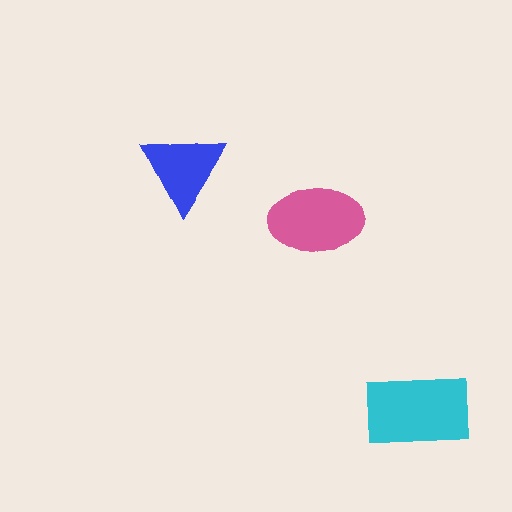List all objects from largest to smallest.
The cyan rectangle, the pink ellipse, the blue triangle.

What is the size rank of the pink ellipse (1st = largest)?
2nd.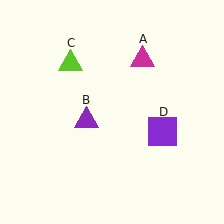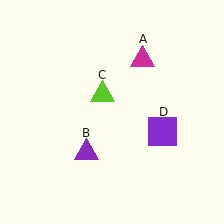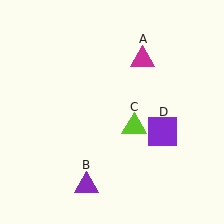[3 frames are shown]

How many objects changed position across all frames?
2 objects changed position: purple triangle (object B), lime triangle (object C).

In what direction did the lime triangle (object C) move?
The lime triangle (object C) moved down and to the right.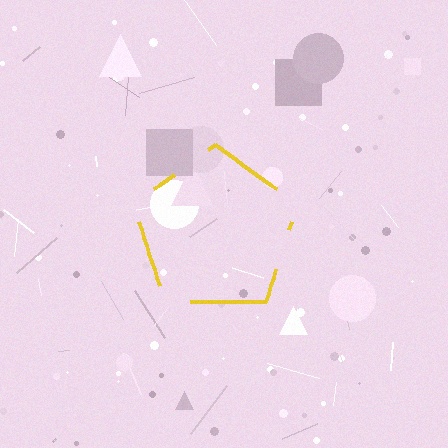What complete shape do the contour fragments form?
The contour fragments form a pentagon.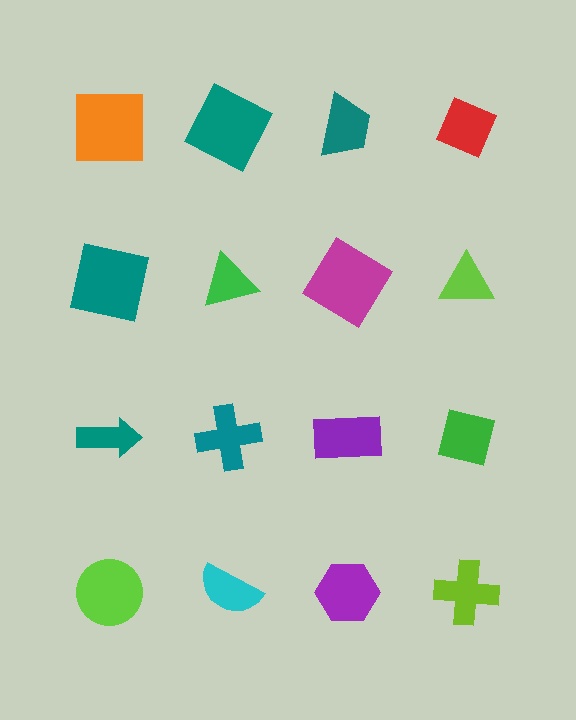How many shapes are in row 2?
4 shapes.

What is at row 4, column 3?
A purple hexagon.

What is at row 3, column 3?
A purple rectangle.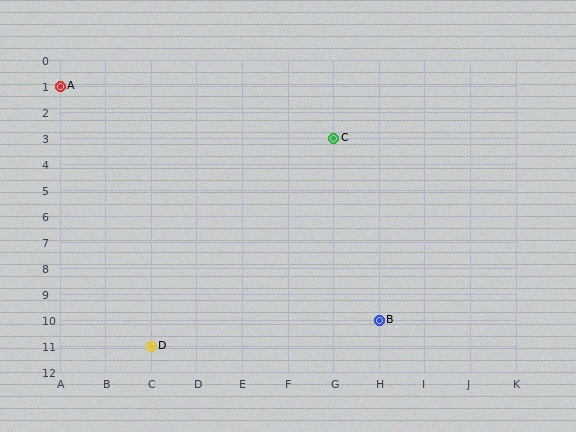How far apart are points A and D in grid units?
Points A and D are 2 columns and 10 rows apart (about 10.2 grid units diagonally).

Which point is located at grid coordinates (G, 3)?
Point C is at (G, 3).